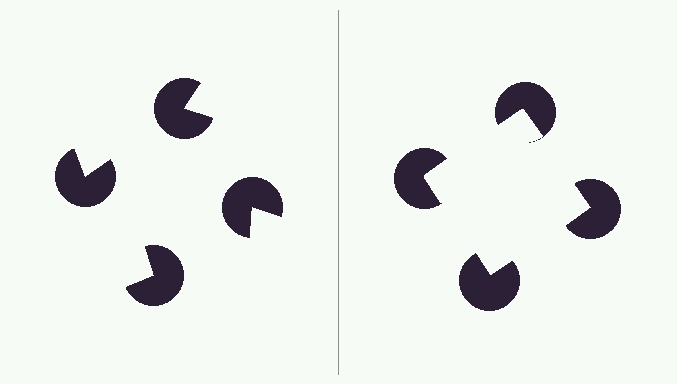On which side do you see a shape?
An illusory square appears on the right side. On the left side the wedge cuts are rotated, so no coherent shape forms.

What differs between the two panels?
The pac-man discs are positioned identically on both sides; only the wedge orientations differ. On the right they align to a square; on the left they are misaligned.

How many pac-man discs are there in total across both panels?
8 — 4 on each side.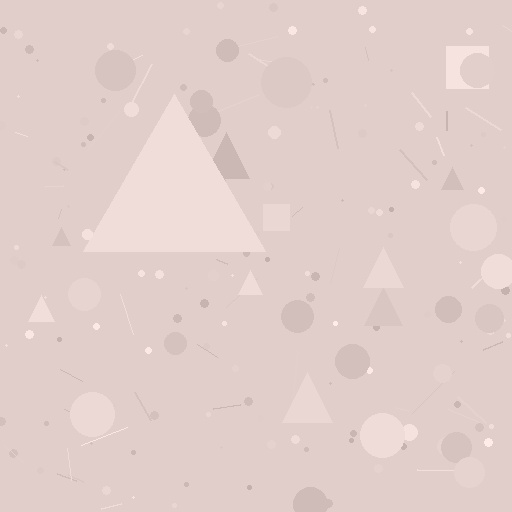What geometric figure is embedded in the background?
A triangle is embedded in the background.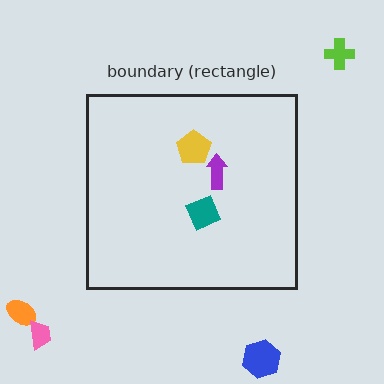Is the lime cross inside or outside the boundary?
Outside.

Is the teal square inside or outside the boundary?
Inside.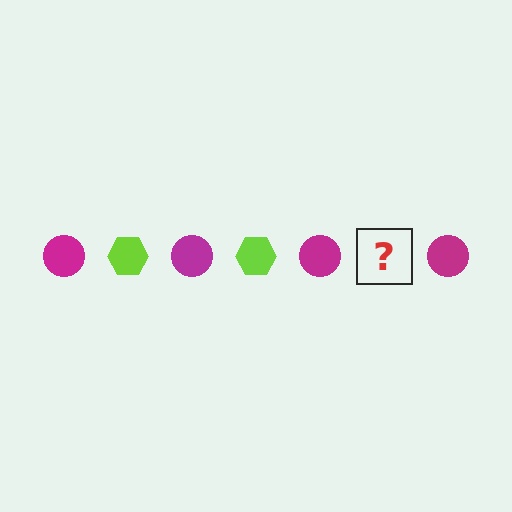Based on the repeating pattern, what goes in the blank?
The blank should be a lime hexagon.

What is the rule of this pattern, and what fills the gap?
The rule is that the pattern alternates between magenta circle and lime hexagon. The gap should be filled with a lime hexagon.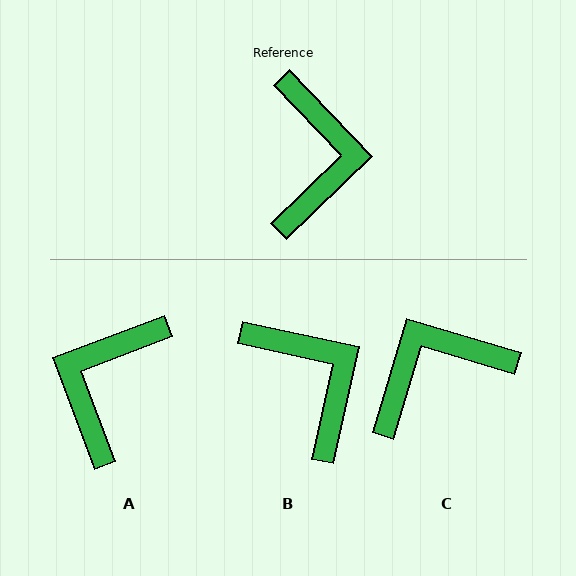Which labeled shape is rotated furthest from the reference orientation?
A, about 157 degrees away.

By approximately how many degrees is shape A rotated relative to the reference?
Approximately 157 degrees counter-clockwise.